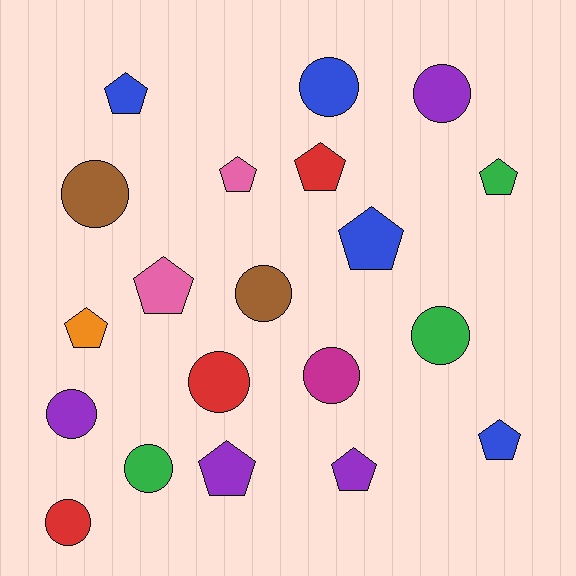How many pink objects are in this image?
There are 2 pink objects.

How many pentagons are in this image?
There are 10 pentagons.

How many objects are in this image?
There are 20 objects.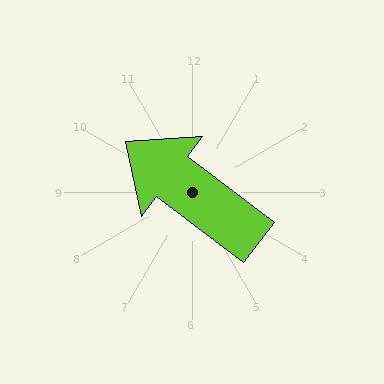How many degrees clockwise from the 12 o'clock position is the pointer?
Approximately 307 degrees.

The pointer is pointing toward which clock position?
Roughly 10 o'clock.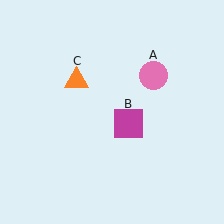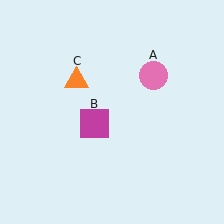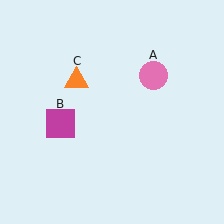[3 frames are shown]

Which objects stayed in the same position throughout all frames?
Pink circle (object A) and orange triangle (object C) remained stationary.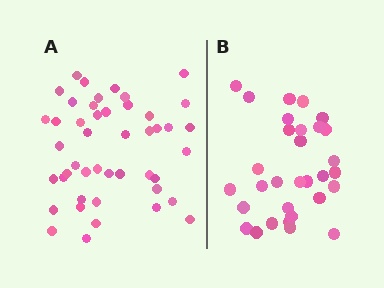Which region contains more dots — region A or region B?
Region A (the left region) has more dots.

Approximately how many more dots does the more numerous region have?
Region A has approximately 15 more dots than region B.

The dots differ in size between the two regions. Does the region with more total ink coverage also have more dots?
No. Region B has more total ink coverage because its dots are larger, but region A actually contains more individual dots. Total area can be misleading — the number of items is what matters here.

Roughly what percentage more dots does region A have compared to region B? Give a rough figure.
About 50% more.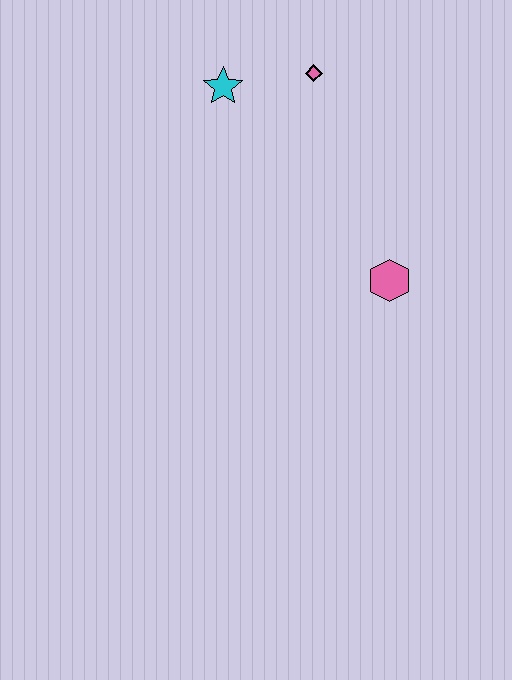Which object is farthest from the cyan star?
The pink hexagon is farthest from the cyan star.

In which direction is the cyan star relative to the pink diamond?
The cyan star is to the left of the pink diamond.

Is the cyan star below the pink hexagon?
No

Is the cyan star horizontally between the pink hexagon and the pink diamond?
No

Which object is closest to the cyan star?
The pink diamond is closest to the cyan star.